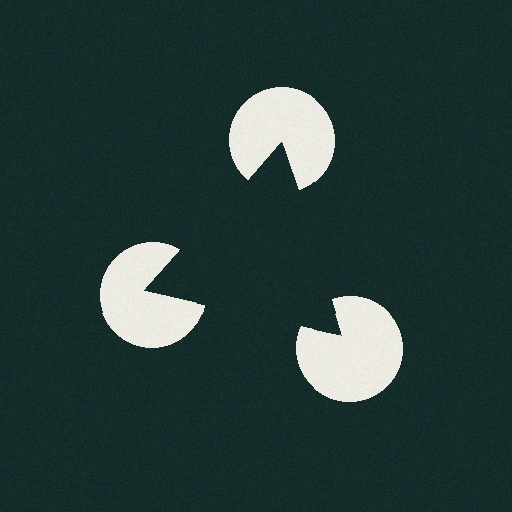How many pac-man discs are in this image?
There are 3 — one at each vertex of the illusory triangle.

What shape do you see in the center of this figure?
An illusory triangle — its edges are inferred from the aligned wedge cuts in the pac-man discs, not physically drawn.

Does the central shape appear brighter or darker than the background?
It typically appears slightly darker than the background, even though no actual brightness change is drawn.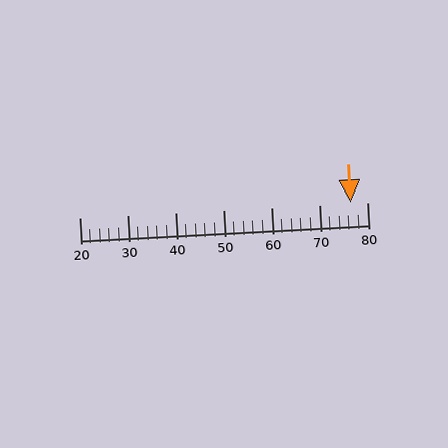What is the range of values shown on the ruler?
The ruler shows values from 20 to 80.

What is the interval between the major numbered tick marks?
The major tick marks are spaced 10 units apart.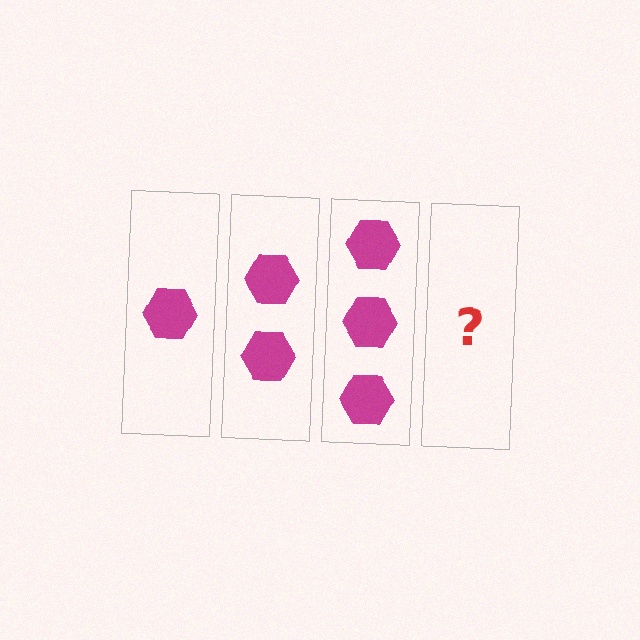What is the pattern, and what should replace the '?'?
The pattern is that each step adds one more hexagon. The '?' should be 4 hexagons.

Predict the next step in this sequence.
The next step is 4 hexagons.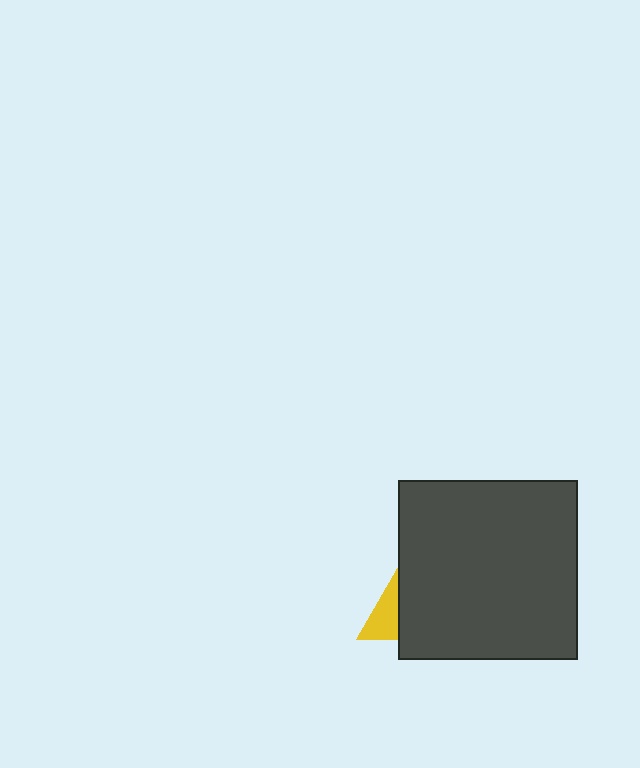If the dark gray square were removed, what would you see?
You would see the complete yellow triangle.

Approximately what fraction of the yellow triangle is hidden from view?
Roughly 63% of the yellow triangle is hidden behind the dark gray square.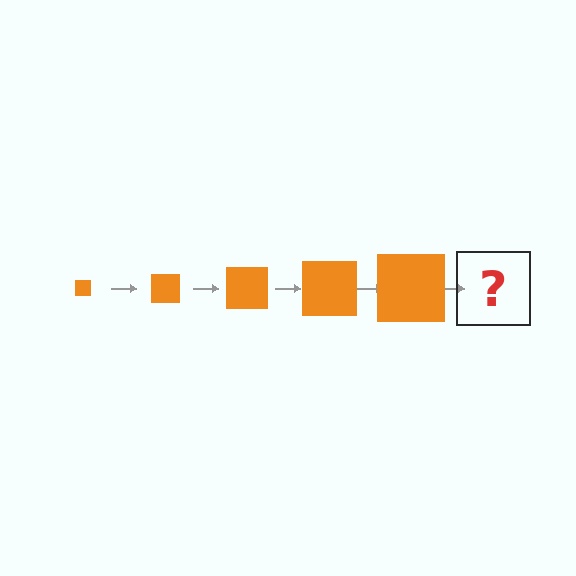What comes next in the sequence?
The next element should be an orange square, larger than the previous one.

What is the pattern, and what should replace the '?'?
The pattern is that the square gets progressively larger each step. The '?' should be an orange square, larger than the previous one.